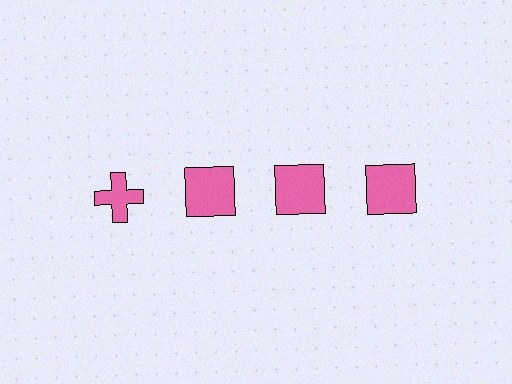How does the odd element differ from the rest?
It has a different shape: cross instead of square.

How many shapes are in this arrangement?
There are 4 shapes arranged in a grid pattern.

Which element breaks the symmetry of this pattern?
The pink cross in the top row, leftmost column breaks the symmetry. All other shapes are pink squares.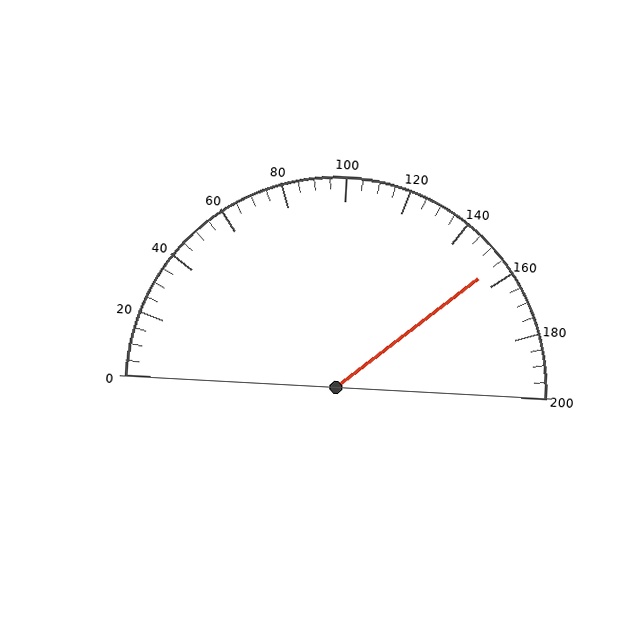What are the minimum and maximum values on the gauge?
The gauge ranges from 0 to 200.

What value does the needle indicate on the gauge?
The needle indicates approximately 155.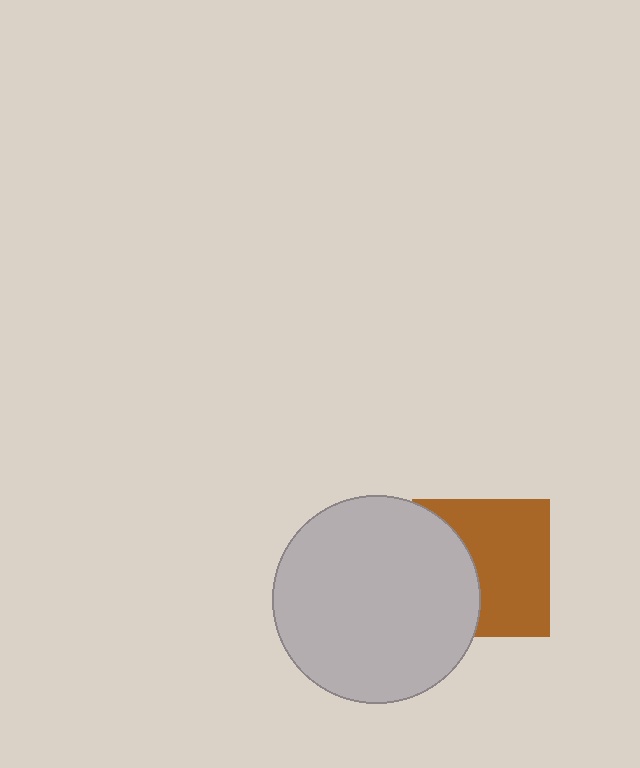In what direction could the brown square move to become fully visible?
The brown square could move right. That would shift it out from behind the light gray circle entirely.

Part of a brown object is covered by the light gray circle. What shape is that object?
It is a square.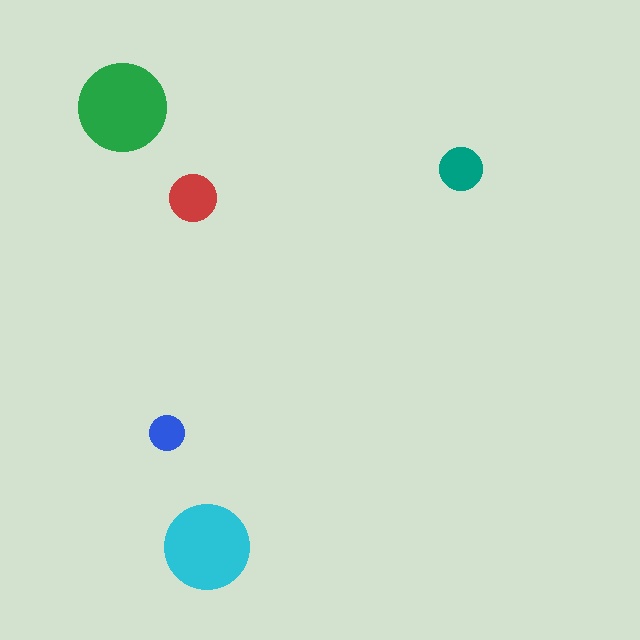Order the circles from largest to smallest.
the green one, the cyan one, the red one, the teal one, the blue one.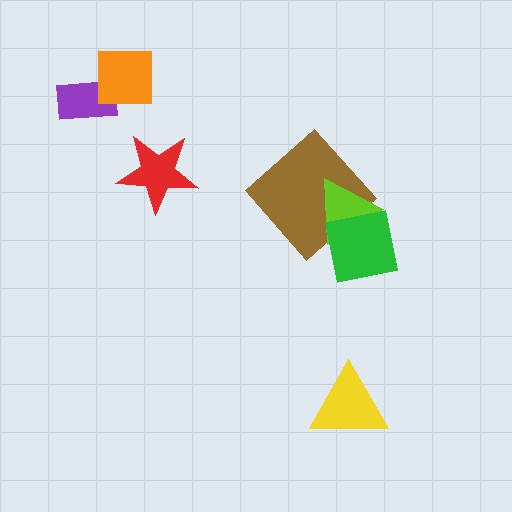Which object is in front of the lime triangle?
The green square is in front of the lime triangle.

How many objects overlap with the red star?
0 objects overlap with the red star.